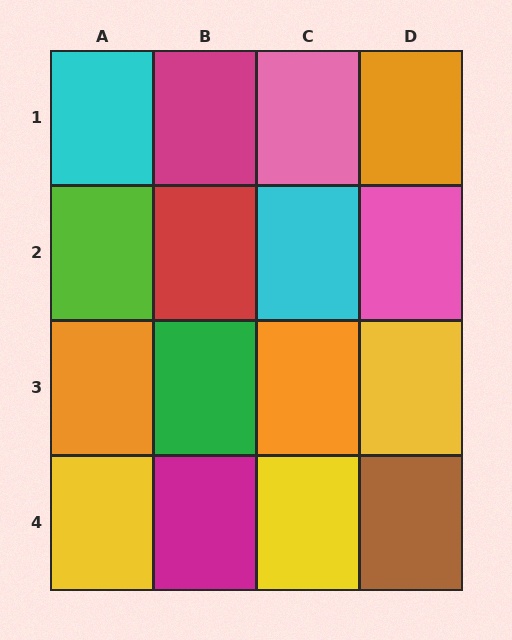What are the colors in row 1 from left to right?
Cyan, magenta, pink, orange.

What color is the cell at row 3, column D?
Yellow.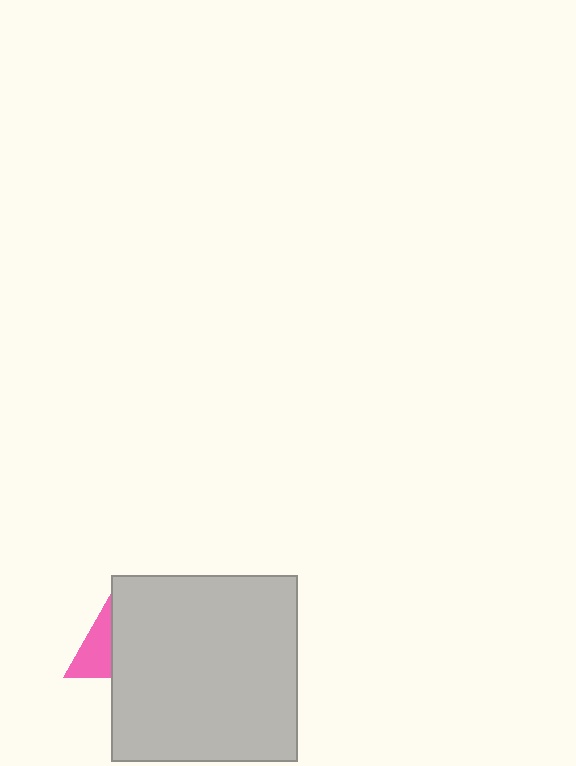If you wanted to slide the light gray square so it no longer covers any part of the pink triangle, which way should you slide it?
Slide it right — that is the most direct way to separate the two shapes.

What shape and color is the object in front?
The object in front is a light gray square.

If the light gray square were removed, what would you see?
You would see the complete pink triangle.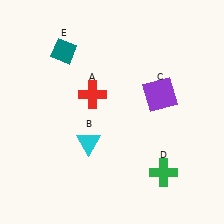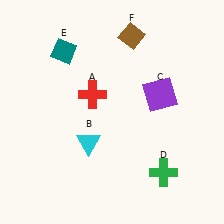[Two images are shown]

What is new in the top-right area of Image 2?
A brown diamond (F) was added in the top-right area of Image 2.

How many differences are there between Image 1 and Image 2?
There is 1 difference between the two images.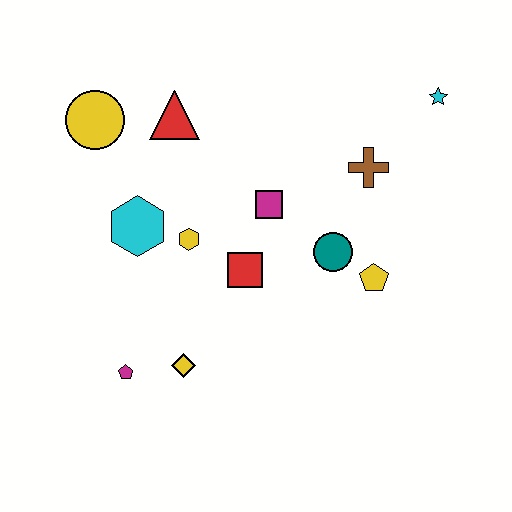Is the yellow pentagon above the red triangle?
No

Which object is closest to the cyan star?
The brown cross is closest to the cyan star.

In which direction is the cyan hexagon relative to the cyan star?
The cyan hexagon is to the left of the cyan star.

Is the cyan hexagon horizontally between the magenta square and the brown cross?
No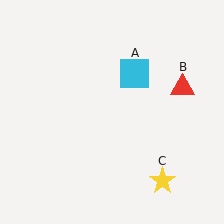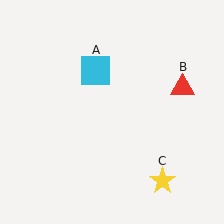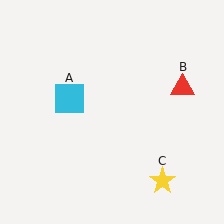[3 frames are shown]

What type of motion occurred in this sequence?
The cyan square (object A) rotated counterclockwise around the center of the scene.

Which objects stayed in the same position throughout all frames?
Red triangle (object B) and yellow star (object C) remained stationary.